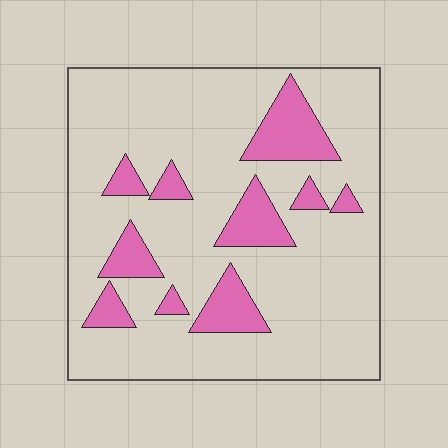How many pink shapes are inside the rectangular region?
10.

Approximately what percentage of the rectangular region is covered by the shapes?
Approximately 20%.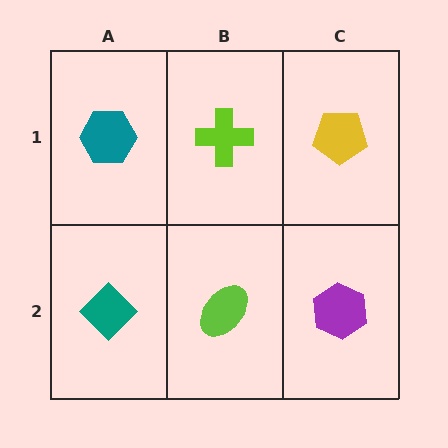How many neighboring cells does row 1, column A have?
2.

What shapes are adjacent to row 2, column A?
A teal hexagon (row 1, column A), a lime ellipse (row 2, column B).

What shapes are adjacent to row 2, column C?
A yellow pentagon (row 1, column C), a lime ellipse (row 2, column B).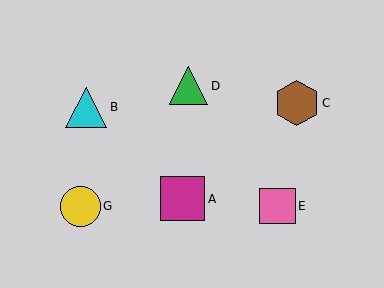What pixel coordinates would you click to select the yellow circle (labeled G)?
Click at (80, 206) to select the yellow circle G.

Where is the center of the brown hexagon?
The center of the brown hexagon is at (297, 103).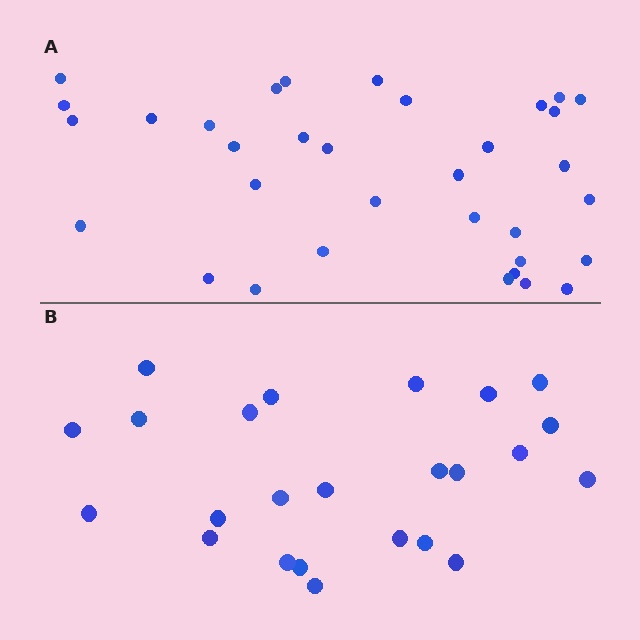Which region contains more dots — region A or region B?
Region A (the top region) has more dots.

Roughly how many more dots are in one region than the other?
Region A has roughly 10 or so more dots than region B.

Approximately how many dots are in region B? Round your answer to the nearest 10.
About 20 dots. (The exact count is 24, which rounds to 20.)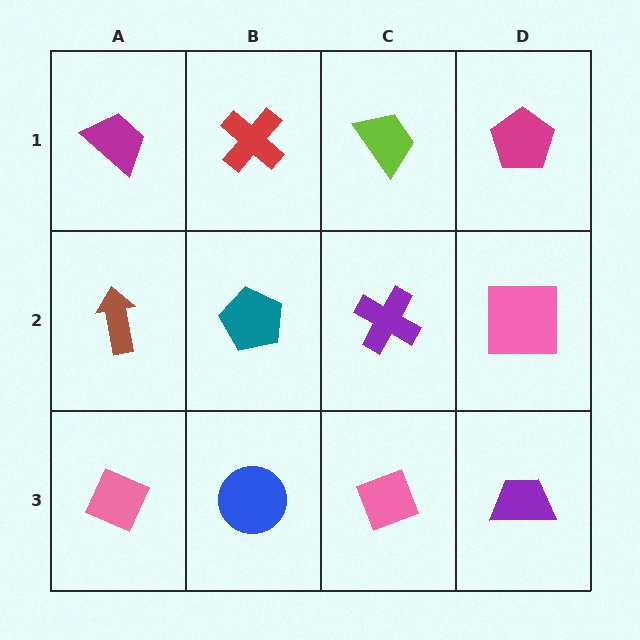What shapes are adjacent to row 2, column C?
A lime trapezoid (row 1, column C), a pink diamond (row 3, column C), a teal pentagon (row 2, column B), a pink square (row 2, column D).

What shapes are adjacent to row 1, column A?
A brown arrow (row 2, column A), a red cross (row 1, column B).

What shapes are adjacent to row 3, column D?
A pink square (row 2, column D), a pink diamond (row 3, column C).